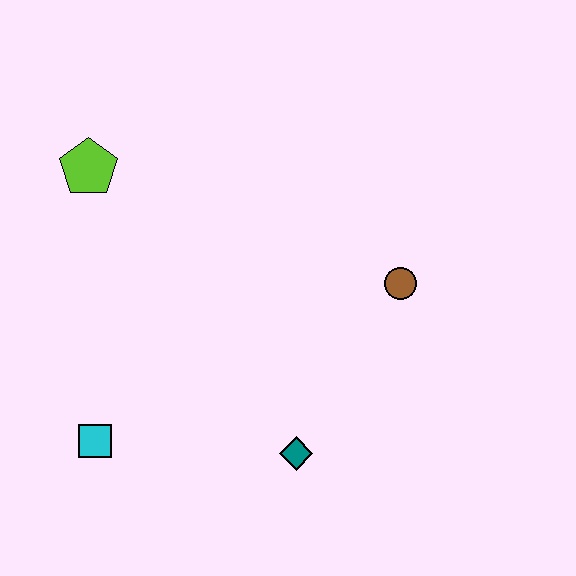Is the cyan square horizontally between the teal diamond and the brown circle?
No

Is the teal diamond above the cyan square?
No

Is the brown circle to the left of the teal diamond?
No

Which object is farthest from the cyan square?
The brown circle is farthest from the cyan square.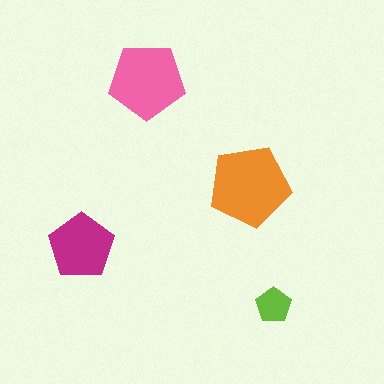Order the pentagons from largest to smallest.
the orange one, the pink one, the magenta one, the lime one.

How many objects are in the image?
There are 4 objects in the image.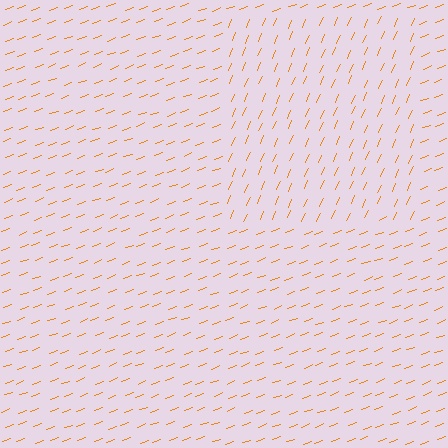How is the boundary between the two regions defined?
The boundary is defined purely by a change in line orientation (approximately 45 degrees difference). All lines are the same color and thickness.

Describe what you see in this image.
The image is filled with small orange line segments. A rectangle region in the image has lines oriented differently from the surrounding lines, creating a visible texture boundary.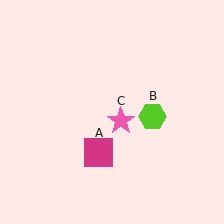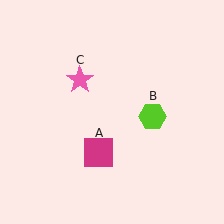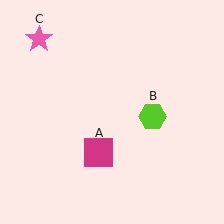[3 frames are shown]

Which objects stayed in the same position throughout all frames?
Magenta square (object A) and lime hexagon (object B) remained stationary.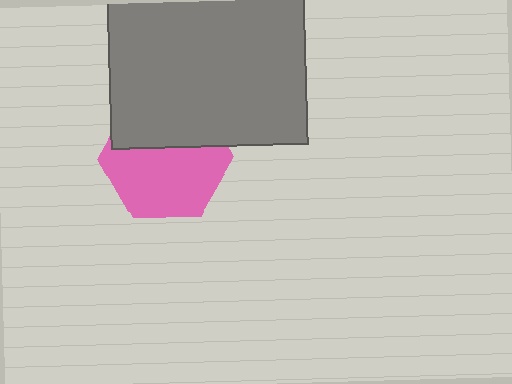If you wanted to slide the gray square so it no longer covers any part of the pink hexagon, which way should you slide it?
Slide it up — that is the most direct way to separate the two shapes.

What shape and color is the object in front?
The object in front is a gray square.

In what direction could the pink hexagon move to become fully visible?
The pink hexagon could move down. That would shift it out from behind the gray square entirely.